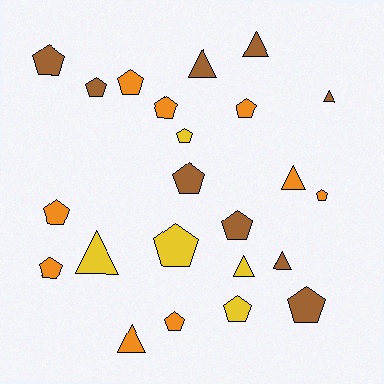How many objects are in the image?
There are 23 objects.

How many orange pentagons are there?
There are 7 orange pentagons.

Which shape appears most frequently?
Pentagon, with 15 objects.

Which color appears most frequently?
Brown, with 9 objects.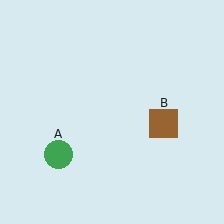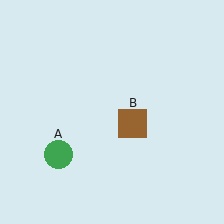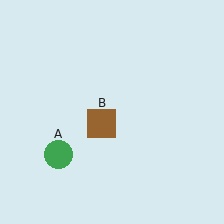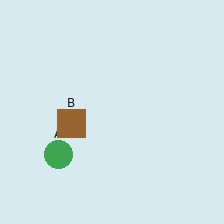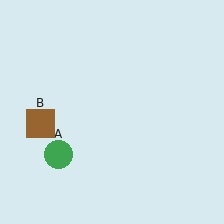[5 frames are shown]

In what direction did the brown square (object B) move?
The brown square (object B) moved left.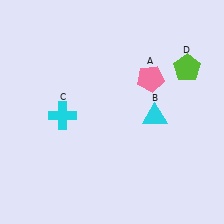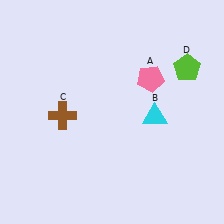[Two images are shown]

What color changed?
The cross (C) changed from cyan in Image 1 to brown in Image 2.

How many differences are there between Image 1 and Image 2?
There is 1 difference between the two images.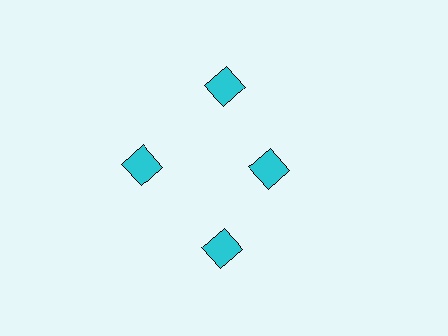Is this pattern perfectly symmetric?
No. The 4 cyan diamonds are arranged in a ring, but one element near the 3 o'clock position is pulled inward toward the center, breaking the 4-fold rotational symmetry.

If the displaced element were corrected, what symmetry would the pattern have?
It would have 4-fold rotational symmetry — the pattern would map onto itself every 90 degrees.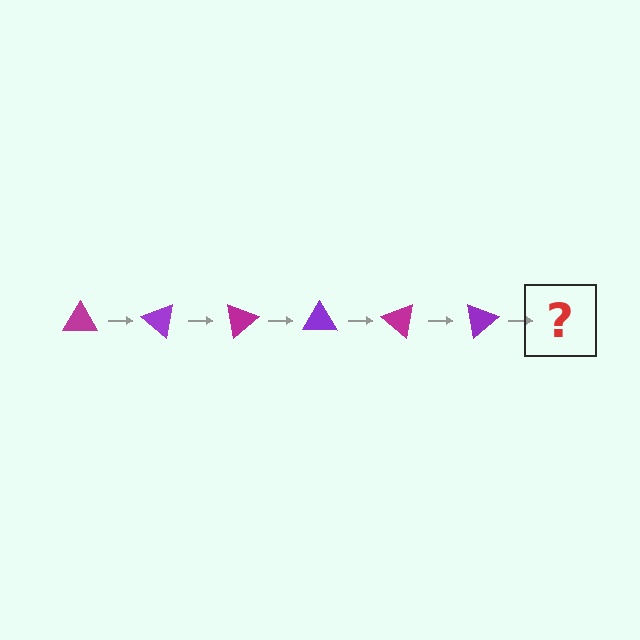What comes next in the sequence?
The next element should be a magenta triangle, rotated 240 degrees from the start.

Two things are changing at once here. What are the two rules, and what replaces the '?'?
The two rules are that it rotates 40 degrees each step and the color cycles through magenta and purple. The '?' should be a magenta triangle, rotated 240 degrees from the start.